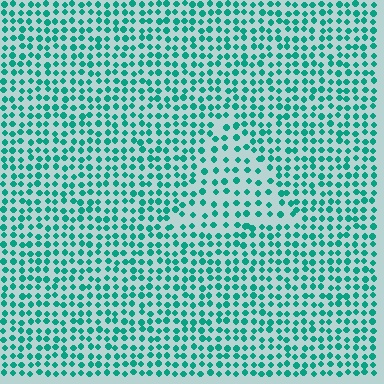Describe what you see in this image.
The image contains small teal elements arranged at two different densities. A triangle-shaped region is visible where the elements are less densely packed than the surrounding area.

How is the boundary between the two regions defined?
The boundary is defined by a change in element density (approximately 1.6x ratio). All elements are the same color, size, and shape.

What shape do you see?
I see a triangle.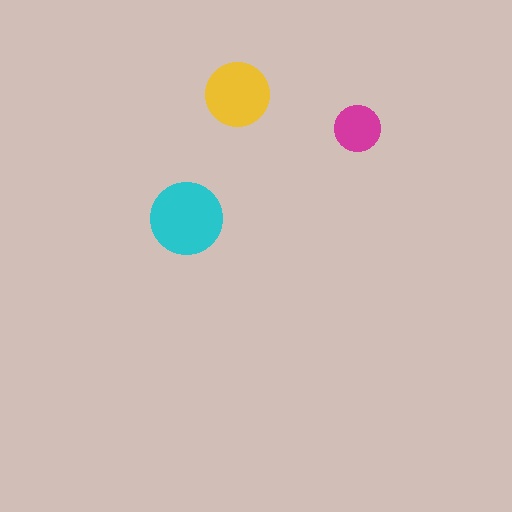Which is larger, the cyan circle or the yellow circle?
The cyan one.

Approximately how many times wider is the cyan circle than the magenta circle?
About 1.5 times wider.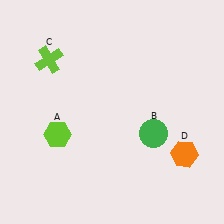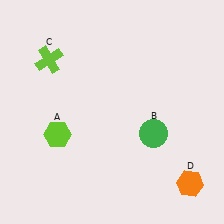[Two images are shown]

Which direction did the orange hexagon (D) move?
The orange hexagon (D) moved down.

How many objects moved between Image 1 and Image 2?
1 object moved between the two images.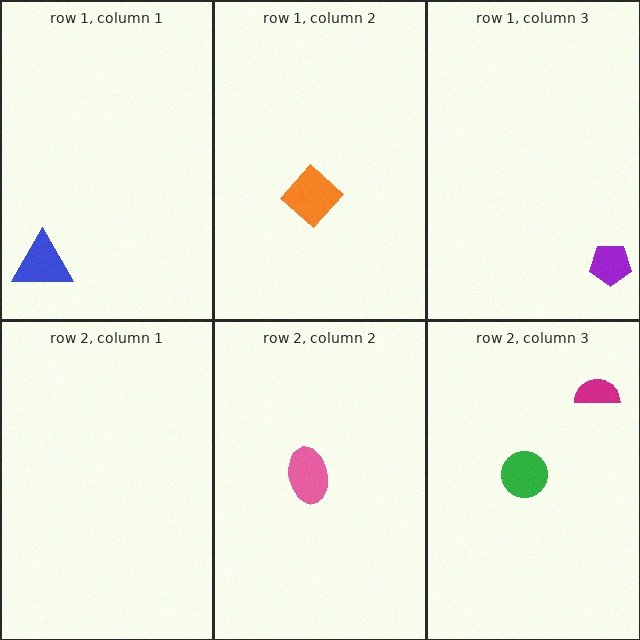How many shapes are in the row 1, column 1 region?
1.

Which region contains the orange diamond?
The row 1, column 2 region.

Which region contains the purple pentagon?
The row 1, column 3 region.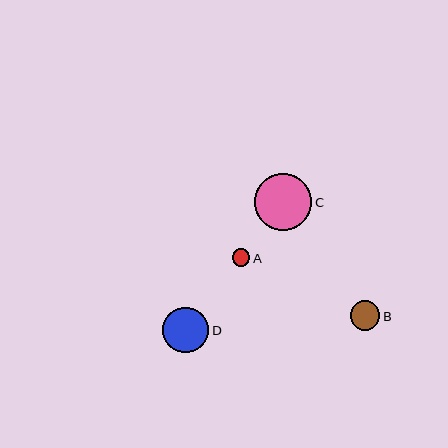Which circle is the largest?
Circle C is the largest with a size of approximately 57 pixels.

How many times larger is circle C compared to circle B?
Circle C is approximately 1.9 times the size of circle B.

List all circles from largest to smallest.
From largest to smallest: C, D, B, A.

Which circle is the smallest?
Circle A is the smallest with a size of approximately 17 pixels.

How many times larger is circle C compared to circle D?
Circle C is approximately 1.3 times the size of circle D.